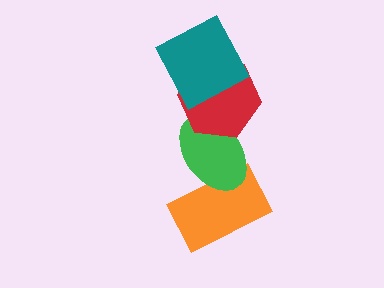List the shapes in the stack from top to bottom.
From top to bottom: the teal square, the red hexagon, the green ellipse, the orange rectangle.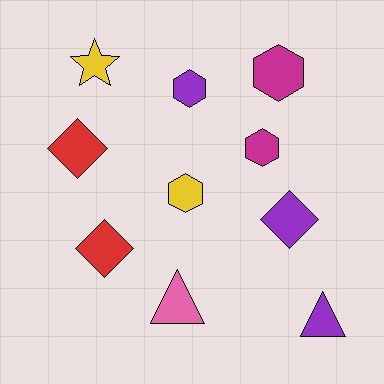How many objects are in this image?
There are 10 objects.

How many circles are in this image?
There are no circles.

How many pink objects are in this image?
There is 1 pink object.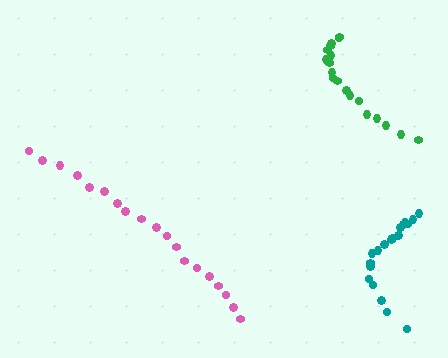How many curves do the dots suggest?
There are 3 distinct paths.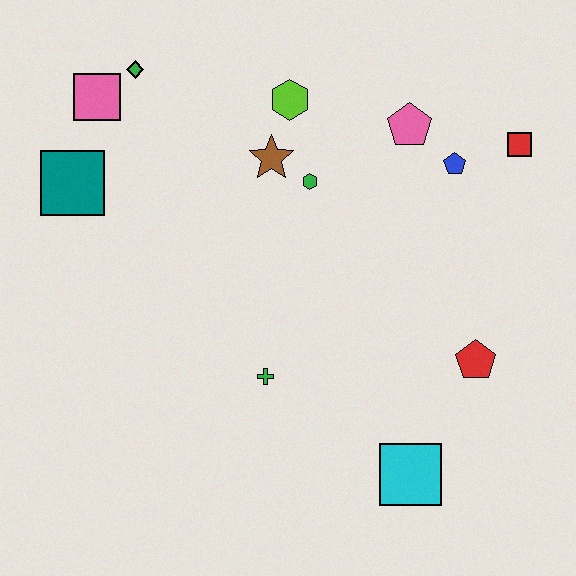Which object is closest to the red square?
The blue pentagon is closest to the red square.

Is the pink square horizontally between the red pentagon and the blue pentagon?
No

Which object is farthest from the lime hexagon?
The cyan square is farthest from the lime hexagon.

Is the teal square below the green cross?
No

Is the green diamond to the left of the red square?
Yes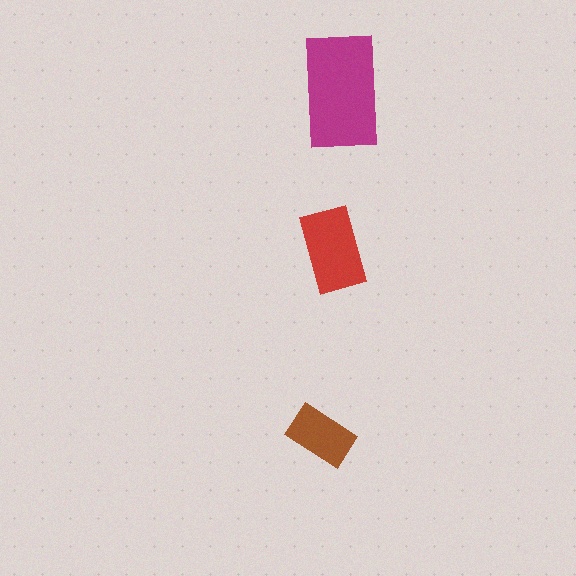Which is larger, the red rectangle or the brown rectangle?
The red one.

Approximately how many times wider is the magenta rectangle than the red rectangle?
About 1.5 times wider.